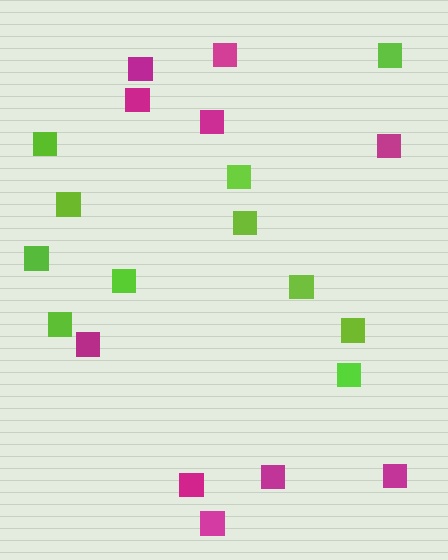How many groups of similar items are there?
There are 2 groups: one group of magenta squares (10) and one group of lime squares (11).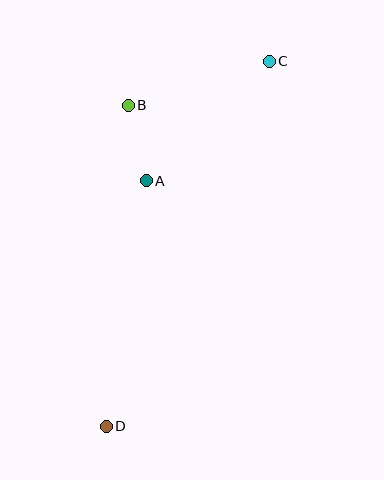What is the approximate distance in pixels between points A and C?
The distance between A and C is approximately 172 pixels.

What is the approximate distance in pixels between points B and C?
The distance between B and C is approximately 148 pixels.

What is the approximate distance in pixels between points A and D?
The distance between A and D is approximately 249 pixels.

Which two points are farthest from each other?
Points C and D are farthest from each other.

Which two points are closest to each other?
Points A and B are closest to each other.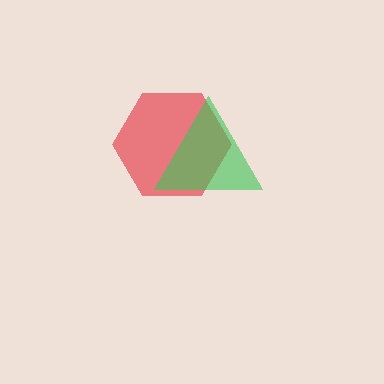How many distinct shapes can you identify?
There are 2 distinct shapes: a red hexagon, a green triangle.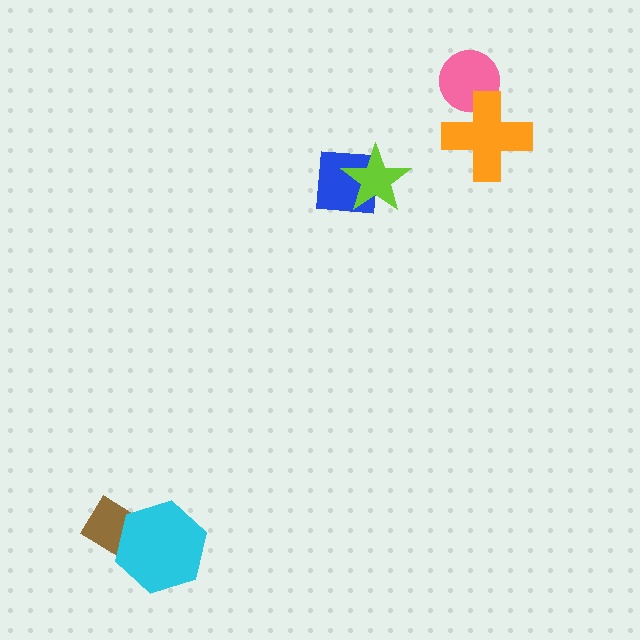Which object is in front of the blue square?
The lime star is in front of the blue square.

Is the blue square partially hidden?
Yes, it is partially covered by another shape.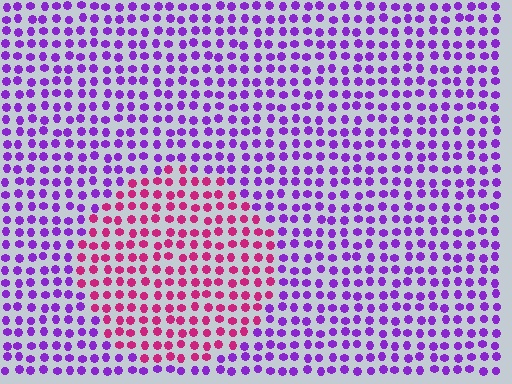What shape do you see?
I see a circle.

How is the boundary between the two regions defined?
The boundary is defined purely by a slight shift in hue (about 52 degrees). Spacing, size, and orientation are identical on both sides.